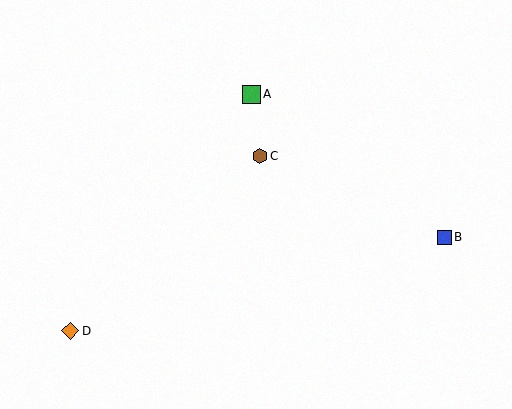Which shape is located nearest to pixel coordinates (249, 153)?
The brown hexagon (labeled C) at (260, 156) is nearest to that location.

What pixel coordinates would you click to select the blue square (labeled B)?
Click at (444, 237) to select the blue square B.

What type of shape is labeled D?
Shape D is an orange diamond.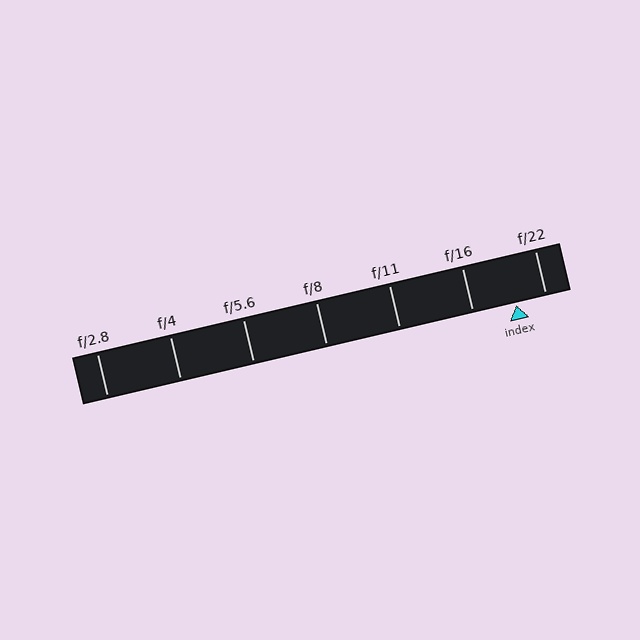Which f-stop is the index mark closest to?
The index mark is closest to f/22.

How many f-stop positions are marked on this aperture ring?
There are 7 f-stop positions marked.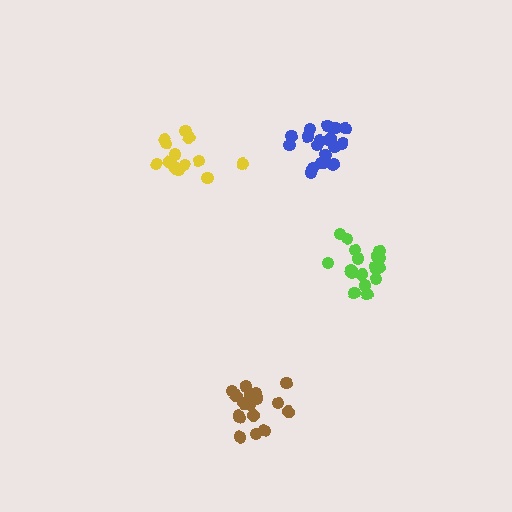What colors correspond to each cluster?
The clusters are colored: blue, lime, yellow, brown.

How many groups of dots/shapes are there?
There are 4 groups.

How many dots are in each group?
Group 1: 19 dots, Group 2: 17 dots, Group 3: 14 dots, Group 4: 18 dots (68 total).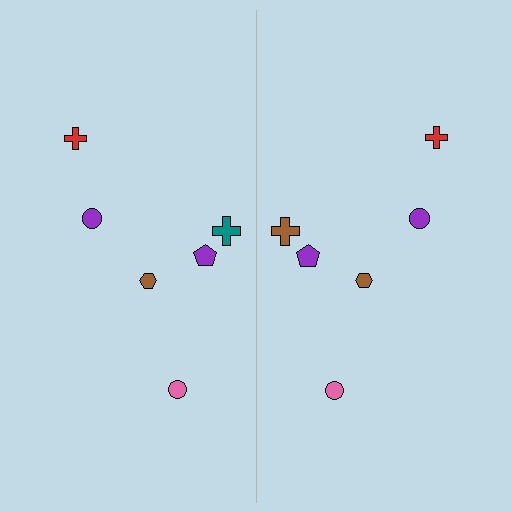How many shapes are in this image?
There are 12 shapes in this image.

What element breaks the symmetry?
The brown cross on the right side breaks the symmetry — its mirror counterpart is teal.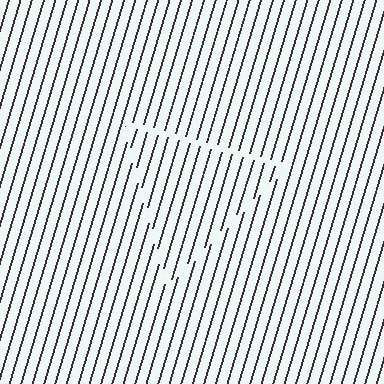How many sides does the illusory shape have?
3 sides — the line-ends trace a triangle.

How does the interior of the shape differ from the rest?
The interior of the shape contains the same grating, shifted by half a period — the contour is defined by the phase discontinuity where line-ends from the inner and outer gratings abut.